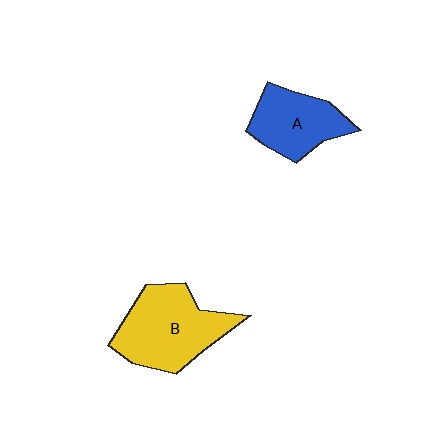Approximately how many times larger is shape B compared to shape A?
Approximately 1.4 times.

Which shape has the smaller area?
Shape A (blue).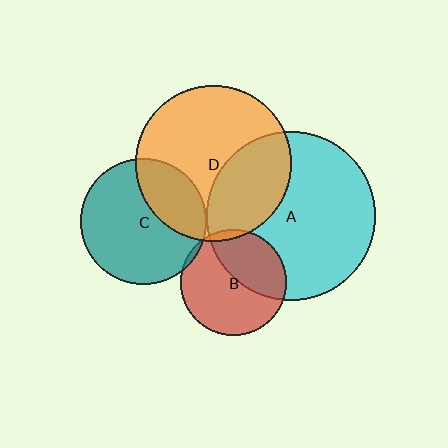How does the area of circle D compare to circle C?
Approximately 1.5 times.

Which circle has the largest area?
Circle A (cyan).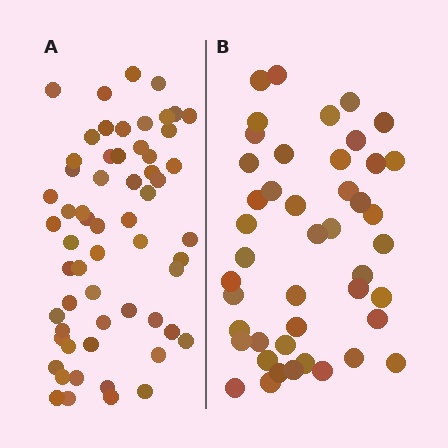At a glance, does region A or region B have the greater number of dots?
Region A (the left region) has more dots.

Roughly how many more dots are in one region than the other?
Region A has approximately 15 more dots than region B.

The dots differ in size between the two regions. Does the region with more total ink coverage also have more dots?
No. Region B has more total ink coverage because its dots are larger, but region A actually contains more individual dots. Total area can be misleading — the number of items is what matters here.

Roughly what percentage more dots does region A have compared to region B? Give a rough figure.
About 35% more.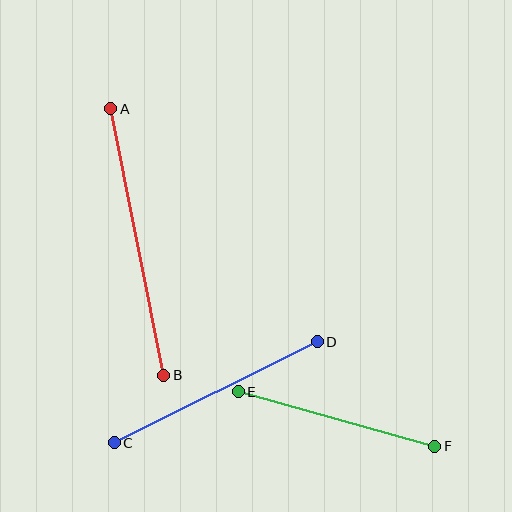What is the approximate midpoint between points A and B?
The midpoint is at approximately (137, 242) pixels.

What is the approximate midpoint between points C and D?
The midpoint is at approximately (216, 392) pixels.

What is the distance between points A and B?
The distance is approximately 271 pixels.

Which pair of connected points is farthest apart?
Points A and B are farthest apart.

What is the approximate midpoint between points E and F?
The midpoint is at approximately (336, 419) pixels.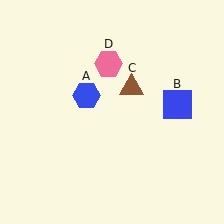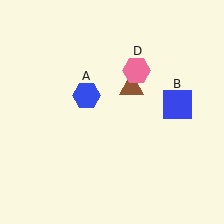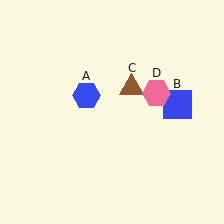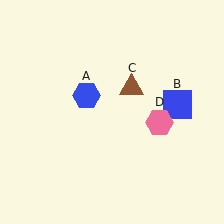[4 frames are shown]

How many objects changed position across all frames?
1 object changed position: pink hexagon (object D).